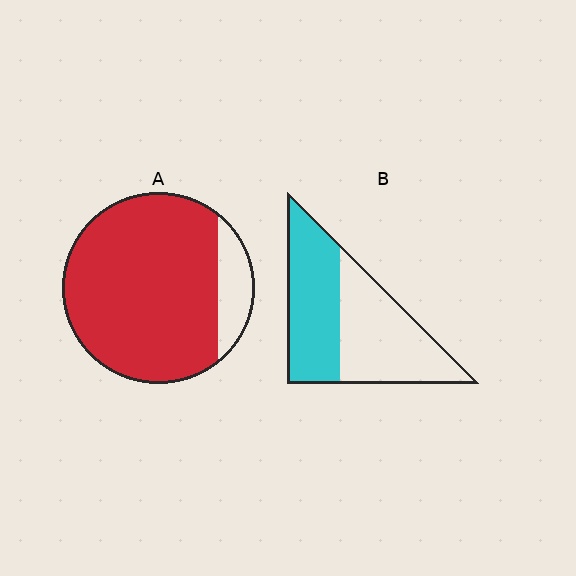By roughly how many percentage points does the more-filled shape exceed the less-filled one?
By roughly 40 percentage points (A over B).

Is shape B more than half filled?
Roughly half.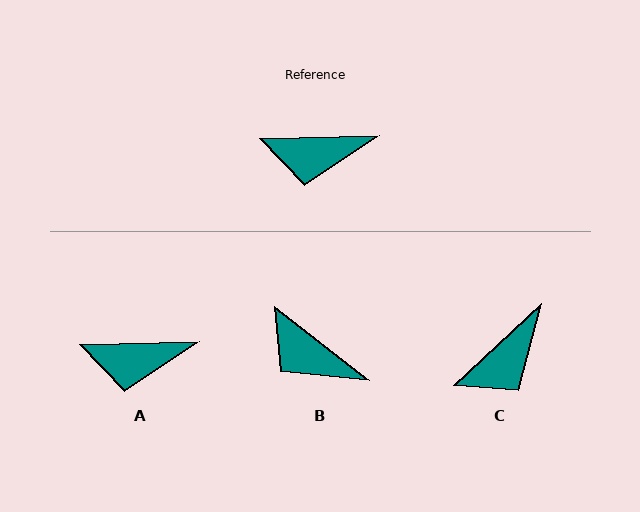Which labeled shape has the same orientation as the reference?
A.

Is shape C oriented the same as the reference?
No, it is off by about 42 degrees.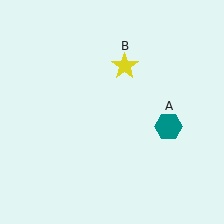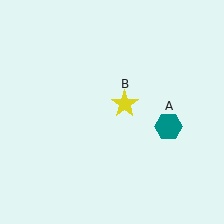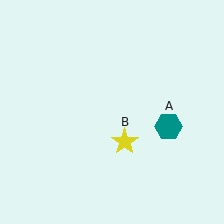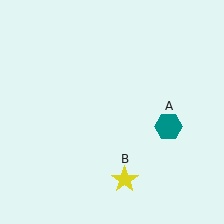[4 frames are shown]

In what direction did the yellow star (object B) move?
The yellow star (object B) moved down.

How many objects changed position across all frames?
1 object changed position: yellow star (object B).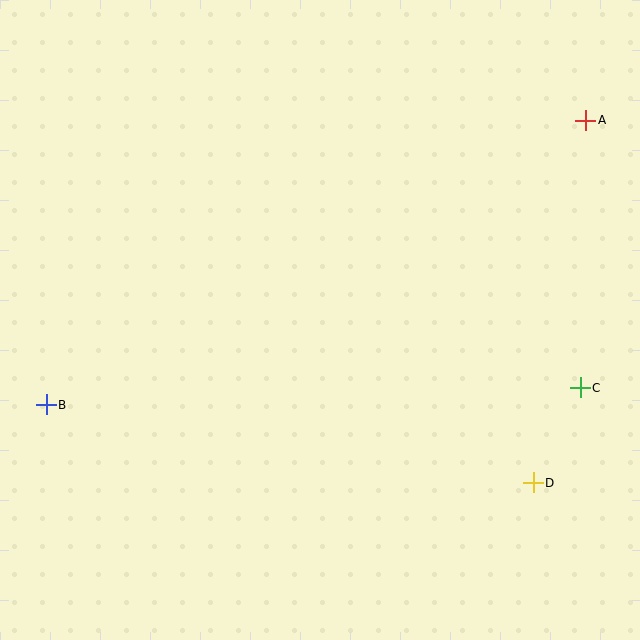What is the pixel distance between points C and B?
The distance between C and B is 534 pixels.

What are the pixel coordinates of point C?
Point C is at (580, 388).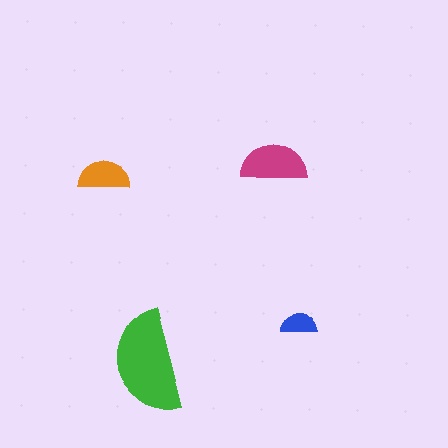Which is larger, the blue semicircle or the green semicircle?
The green one.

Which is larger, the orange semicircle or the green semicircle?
The green one.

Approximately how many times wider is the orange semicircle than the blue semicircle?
About 1.5 times wider.